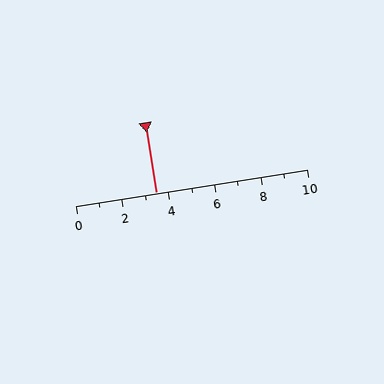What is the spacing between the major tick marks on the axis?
The major ticks are spaced 2 apart.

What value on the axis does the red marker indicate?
The marker indicates approximately 3.5.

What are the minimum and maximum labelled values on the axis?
The axis runs from 0 to 10.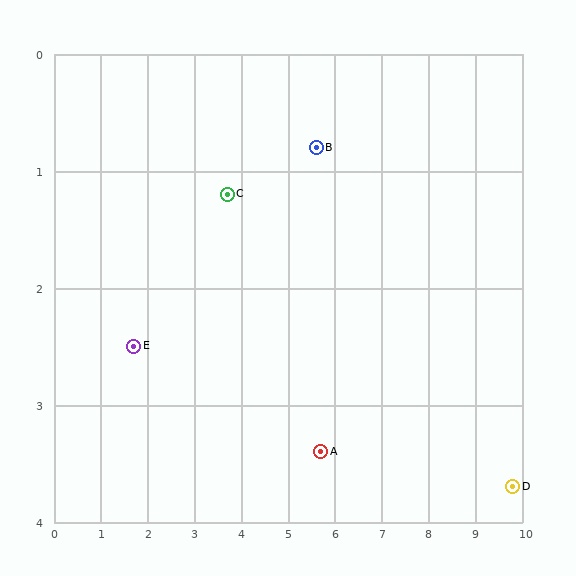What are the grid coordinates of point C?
Point C is at approximately (3.7, 1.2).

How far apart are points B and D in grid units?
Points B and D are about 5.1 grid units apart.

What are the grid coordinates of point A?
Point A is at approximately (5.7, 3.4).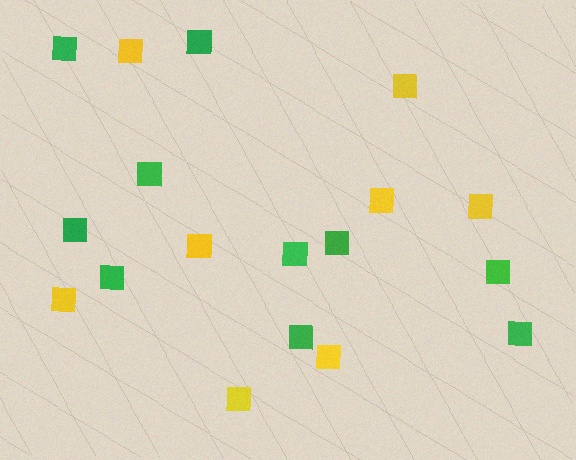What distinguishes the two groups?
There are 2 groups: one group of yellow squares (8) and one group of green squares (10).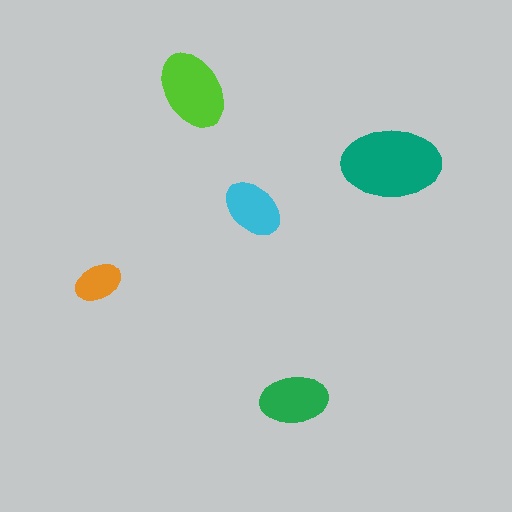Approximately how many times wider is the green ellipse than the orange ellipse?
About 1.5 times wider.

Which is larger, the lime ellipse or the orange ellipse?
The lime one.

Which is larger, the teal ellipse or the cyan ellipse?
The teal one.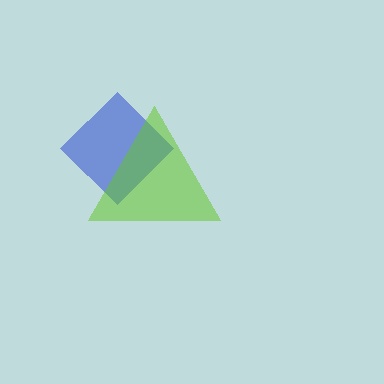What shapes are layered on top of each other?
The layered shapes are: a blue diamond, a lime triangle.